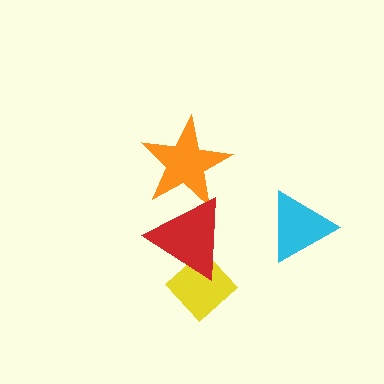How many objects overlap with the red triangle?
2 objects overlap with the red triangle.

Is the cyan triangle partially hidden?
No, no other shape covers it.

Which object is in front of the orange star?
The red triangle is in front of the orange star.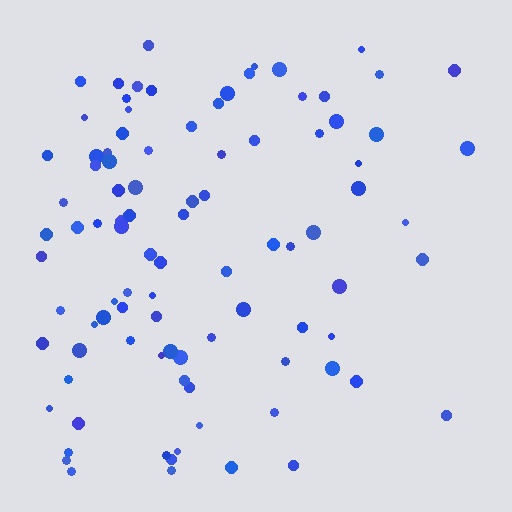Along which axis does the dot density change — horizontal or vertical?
Horizontal.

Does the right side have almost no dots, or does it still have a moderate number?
Still a moderate number, just noticeably fewer than the left.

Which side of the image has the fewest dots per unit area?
The right.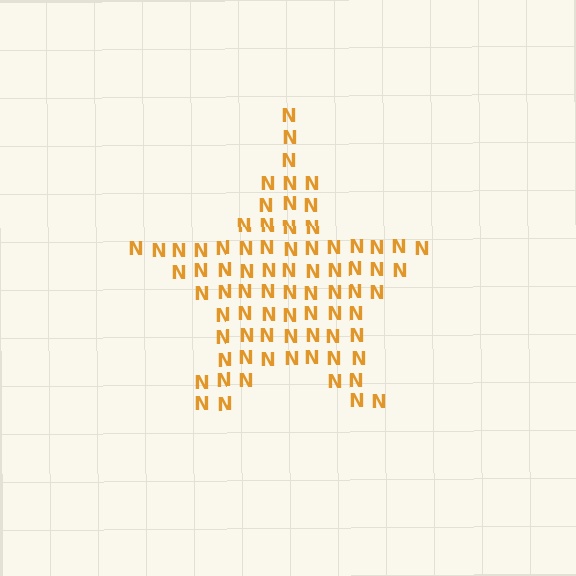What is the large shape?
The large shape is a star.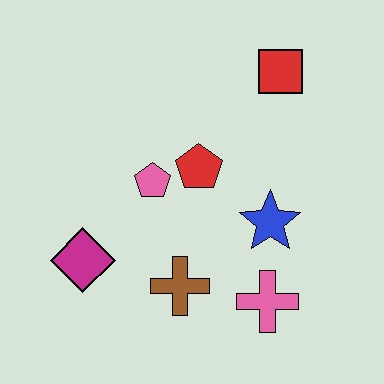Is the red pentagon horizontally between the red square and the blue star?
No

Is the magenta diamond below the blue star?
Yes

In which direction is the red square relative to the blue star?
The red square is above the blue star.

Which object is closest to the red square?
The red pentagon is closest to the red square.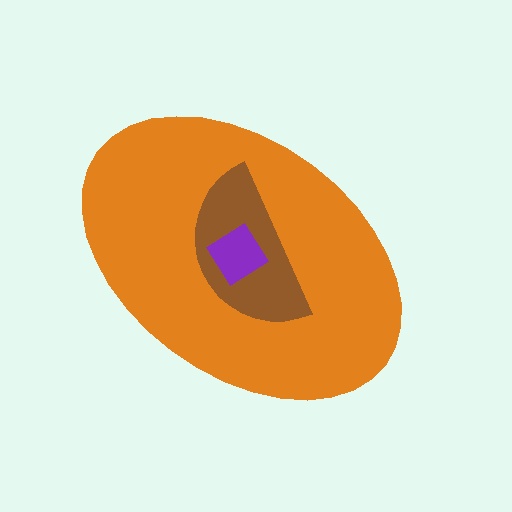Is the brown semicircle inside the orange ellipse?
Yes.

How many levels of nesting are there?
3.